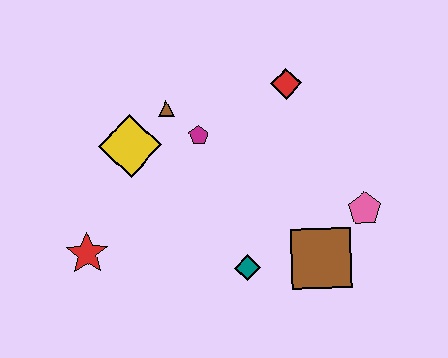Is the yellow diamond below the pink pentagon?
No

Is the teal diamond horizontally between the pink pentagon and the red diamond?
No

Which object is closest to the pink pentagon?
The brown square is closest to the pink pentagon.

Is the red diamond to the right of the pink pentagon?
No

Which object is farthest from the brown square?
The red star is farthest from the brown square.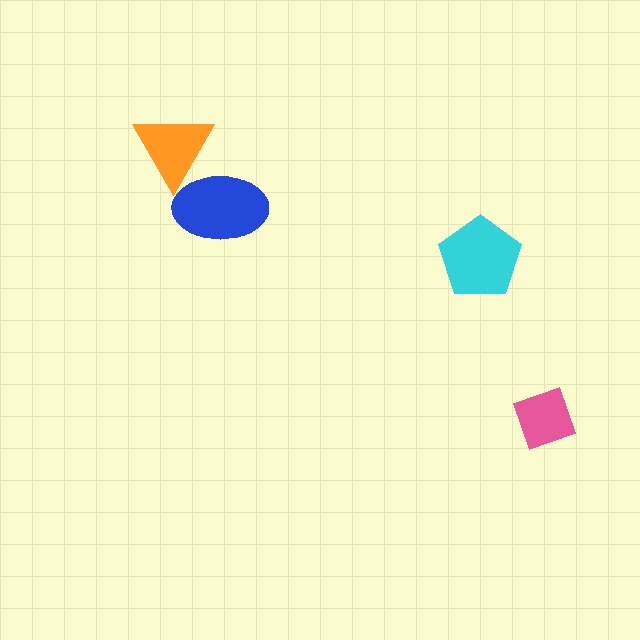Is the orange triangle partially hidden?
Yes, it is partially covered by another shape.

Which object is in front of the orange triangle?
The blue ellipse is in front of the orange triangle.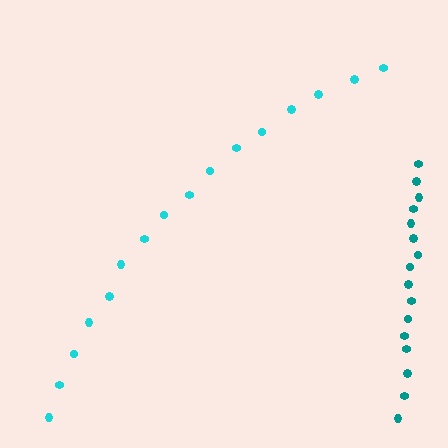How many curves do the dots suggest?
There are 2 distinct paths.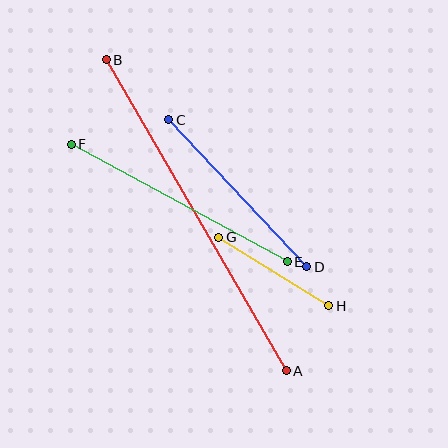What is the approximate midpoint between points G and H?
The midpoint is at approximately (274, 272) pixels.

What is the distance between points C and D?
The distance is approximately 202 pixels.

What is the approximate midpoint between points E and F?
The midpoint is at approximately (179, 203) pixels.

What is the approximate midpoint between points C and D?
The midpoint is at approximately (238, 193) pixels.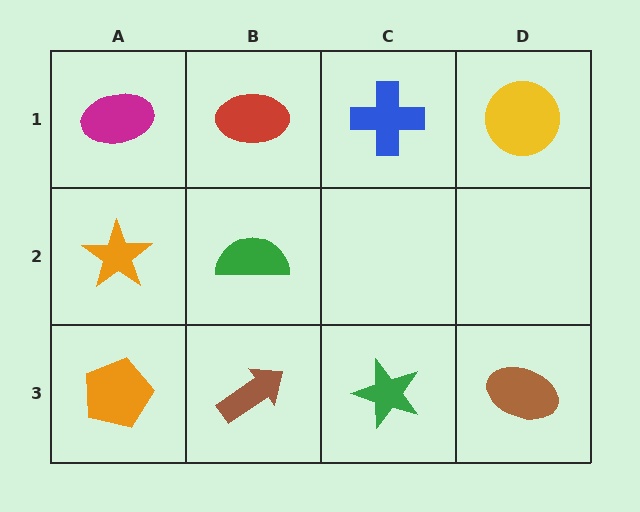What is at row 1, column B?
A red ellipse.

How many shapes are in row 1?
4 shapes.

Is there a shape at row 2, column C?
No, that cell is empty.